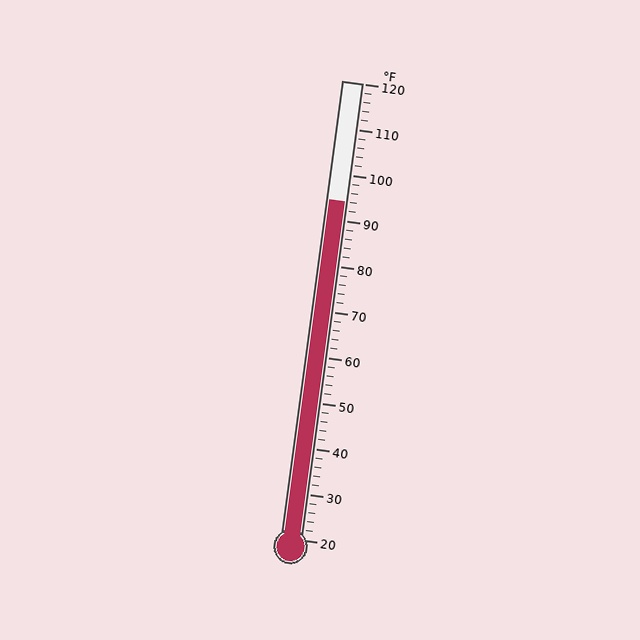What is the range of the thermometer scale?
The thermometer scale ranges from 20°F to 120°F.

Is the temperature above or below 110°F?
The temperature is below 110°F.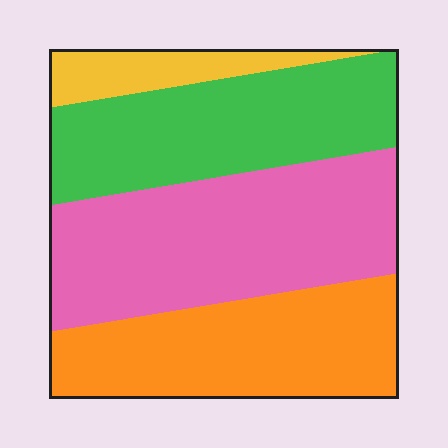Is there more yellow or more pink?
Pink.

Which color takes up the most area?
Pink, at roughly 35%.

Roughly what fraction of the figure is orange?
Orange covers roughly 30% of the figure.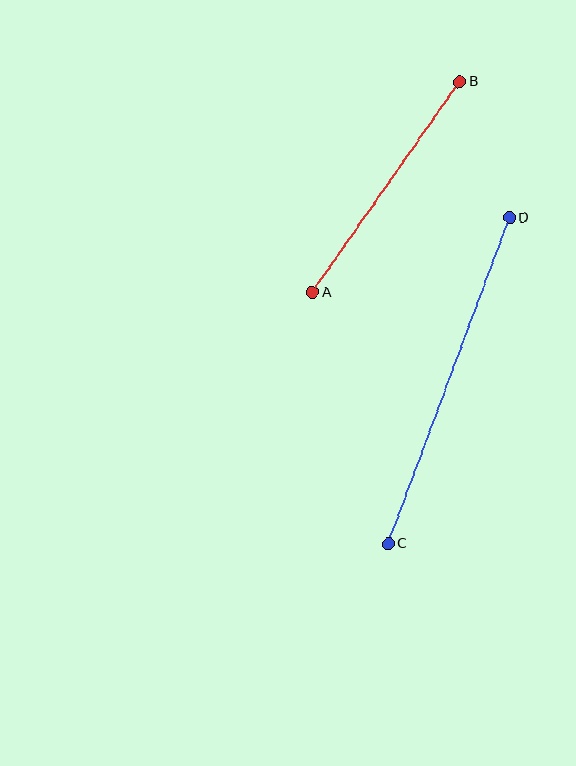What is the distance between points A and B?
The distance is approximately 257 pixels.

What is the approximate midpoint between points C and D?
The midpoint is at approximately (449, 381) pixels.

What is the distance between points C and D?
The distance is approximately 348 pixels.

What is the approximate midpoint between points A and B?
The midpoint is at approximately (386, 187) pixels.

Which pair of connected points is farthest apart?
Points C and D are farthest apart.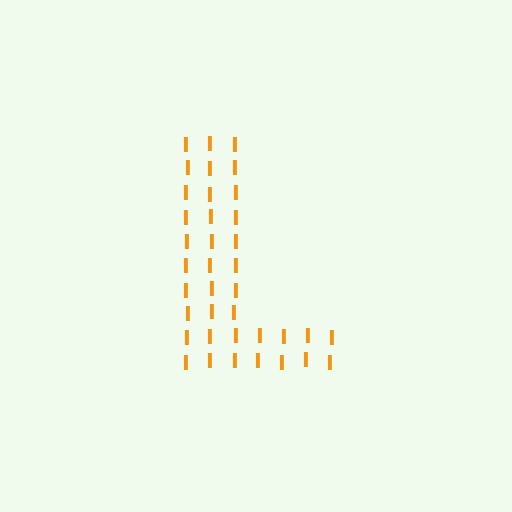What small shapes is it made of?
It is made of small letter I's.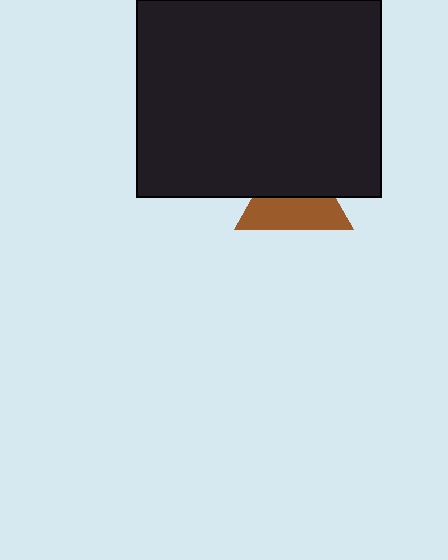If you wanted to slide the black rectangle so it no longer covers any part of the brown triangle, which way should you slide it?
Slide it up — that is the most direct way to separate the two shapes.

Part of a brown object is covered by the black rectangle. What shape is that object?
It is a triangle.